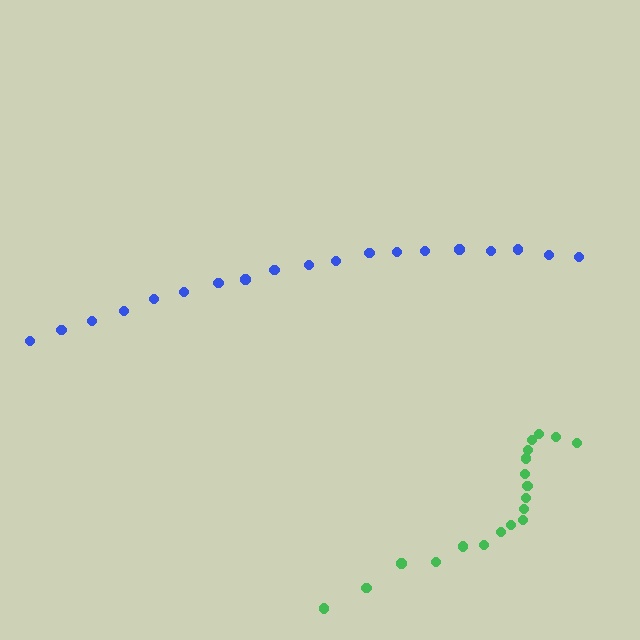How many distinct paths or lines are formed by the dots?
There are 2 distinct paths.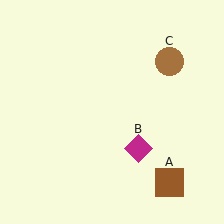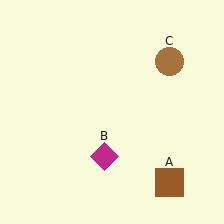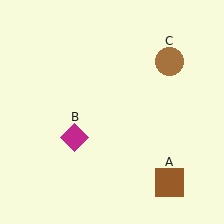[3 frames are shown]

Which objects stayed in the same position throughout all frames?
Brown square (object A) and brown circle (object C) remained stationary.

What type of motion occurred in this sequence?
The magenta diamond (object B) rotated clockwise around the center of the scene.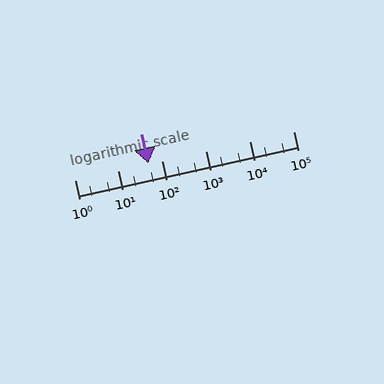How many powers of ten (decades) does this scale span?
The scale spans 5 decades, from 1 to 100000.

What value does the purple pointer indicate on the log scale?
The pointer indicates approximately 49.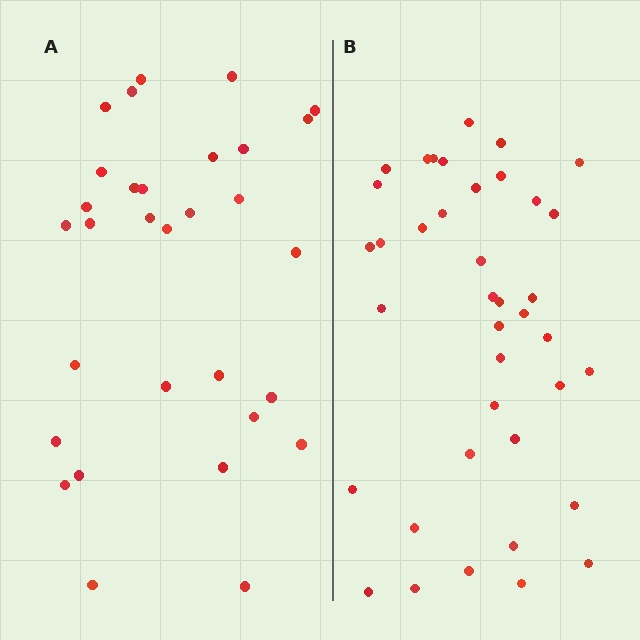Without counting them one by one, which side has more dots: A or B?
Region B (the right region) has more dots.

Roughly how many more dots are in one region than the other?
Region B has roughly 8 or so more dots than region A.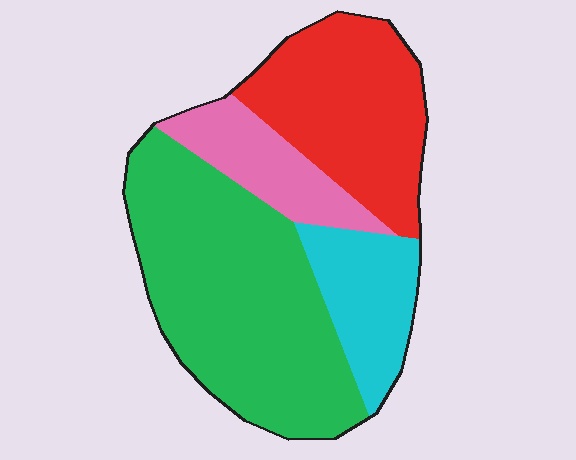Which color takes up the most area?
Green, at roughly 45%.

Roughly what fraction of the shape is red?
Red covers roughly 25% of the shape.